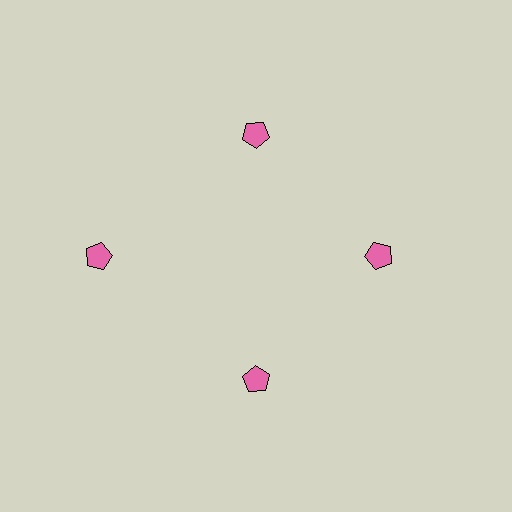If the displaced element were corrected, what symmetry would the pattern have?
It would have 4-fold rotational symmetry — the pattern would map onto itself every 90 degrees.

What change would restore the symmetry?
The symmetry would be restored by moving it inward, back onto the ring so that all 4 pentagons sit at equal angles and equal distance from the center.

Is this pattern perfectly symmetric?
No. The 4 pink pentagons are arranged in a ring, but one element near the 9 o'clock position is pushed outward from the center, breaking the 4-fold rotational symmetry.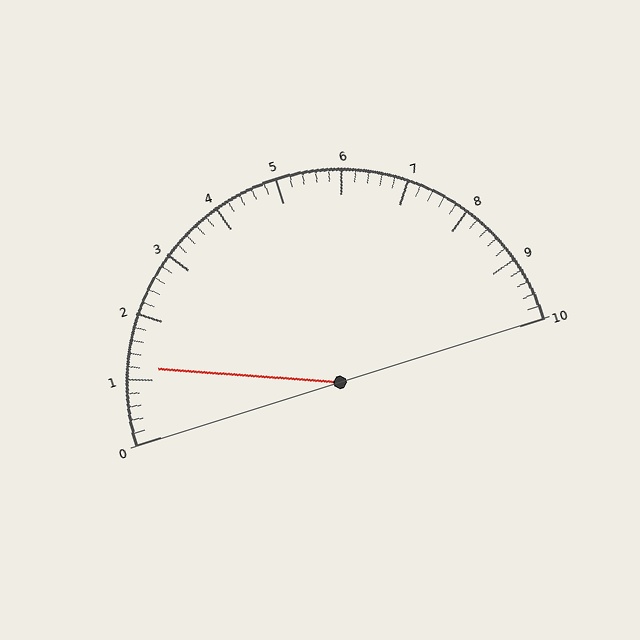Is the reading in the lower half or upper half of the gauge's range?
The reading is in the lower half of the range (0 to 10).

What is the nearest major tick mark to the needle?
The nearest major tick mark is 1.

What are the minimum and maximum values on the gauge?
The gauge ranges from 0 to 10.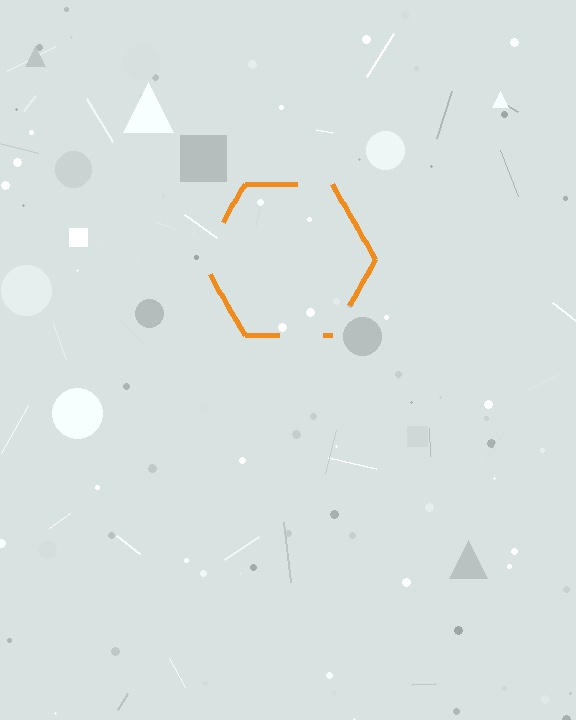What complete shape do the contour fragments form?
The contour fragments form a hexagon.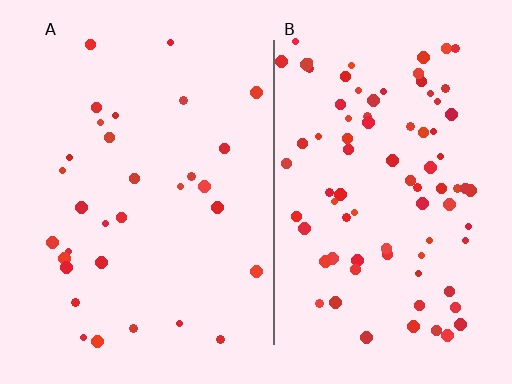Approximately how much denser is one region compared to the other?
Approximately 2.7× — region B over region A.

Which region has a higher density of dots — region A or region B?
B (the right).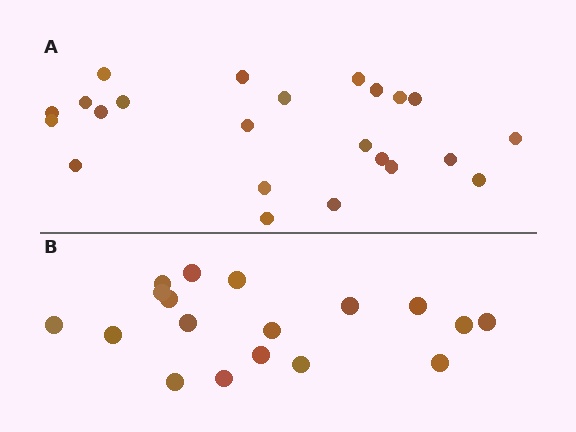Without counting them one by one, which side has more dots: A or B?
Region A (the top region) has more dots.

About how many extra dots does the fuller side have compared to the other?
Region A has about 5 more dots than region B.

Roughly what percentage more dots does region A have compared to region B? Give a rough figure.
About 30% more.